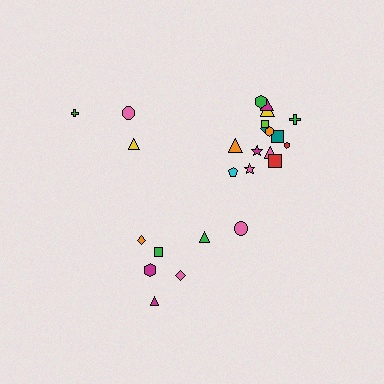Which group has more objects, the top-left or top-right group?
The top-right group.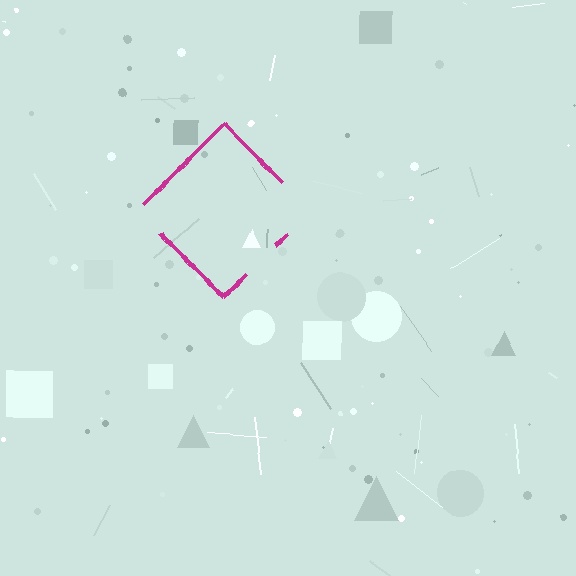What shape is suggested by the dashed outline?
The dashed outline suggests a diamond.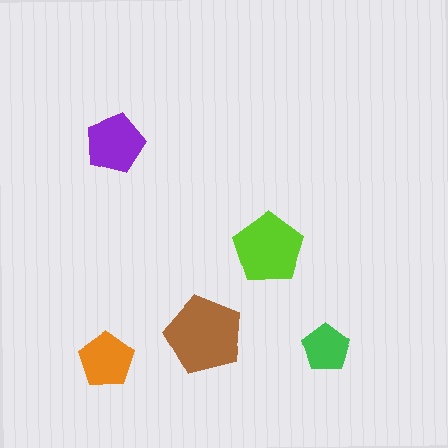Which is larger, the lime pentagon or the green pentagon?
The lime one.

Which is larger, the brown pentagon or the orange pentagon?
The brown one.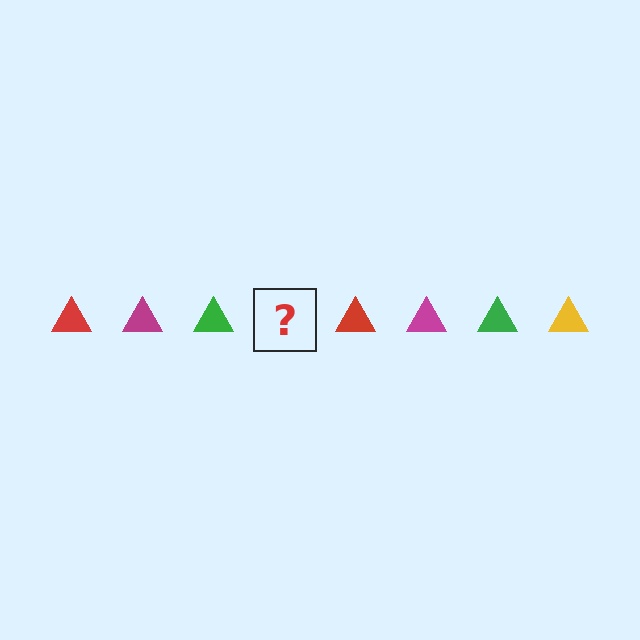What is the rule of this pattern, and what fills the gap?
The rule is that the pattern cycles through red, magenta, green, yellow triangles. The gap should be filled with a yellow triangle.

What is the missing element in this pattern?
The missing element is a yellow triangle.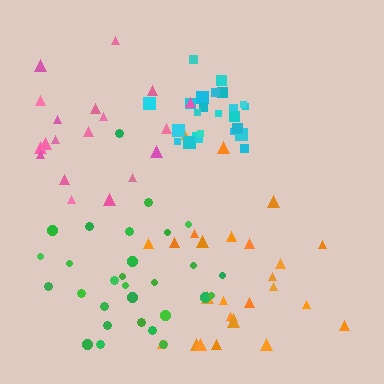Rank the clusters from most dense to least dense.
cyan, green, orange, pink.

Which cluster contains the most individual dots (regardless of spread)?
Green (29).